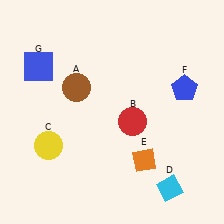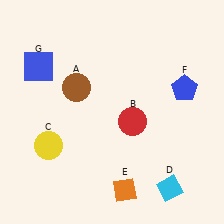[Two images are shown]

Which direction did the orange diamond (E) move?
The orange diamond (E) moved down.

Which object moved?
The orange diamond (E) moved down.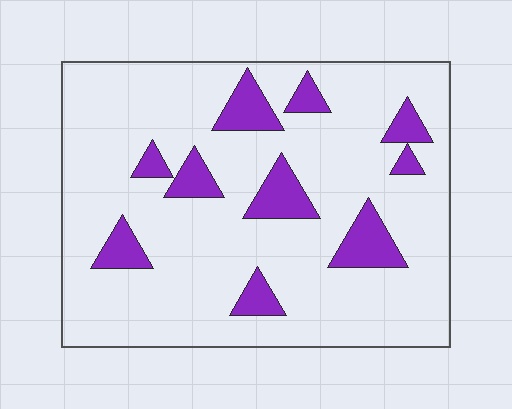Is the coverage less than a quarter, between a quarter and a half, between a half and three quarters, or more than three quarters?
Less than a quarter.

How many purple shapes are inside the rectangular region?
10.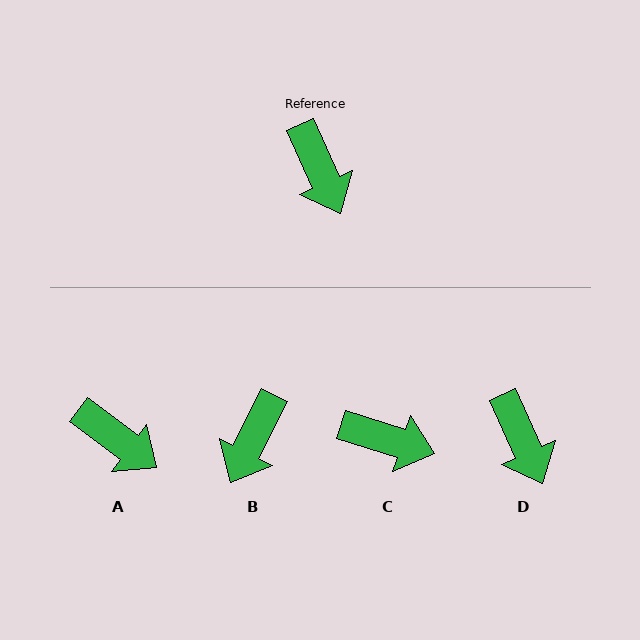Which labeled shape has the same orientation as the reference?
D.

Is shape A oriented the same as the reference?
No, it is off by about 29 degrees.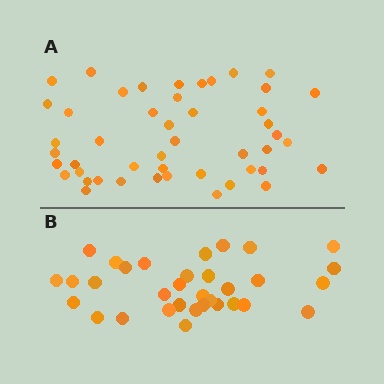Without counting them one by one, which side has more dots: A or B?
Region A (the top region) has more dots.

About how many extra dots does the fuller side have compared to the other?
Region A has approximately 15 more dots than region B.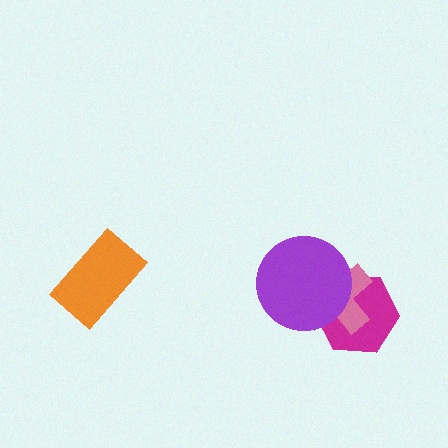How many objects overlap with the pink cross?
2 objects overlap with the pink cross.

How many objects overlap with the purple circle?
2 objects overlap with the purple circle.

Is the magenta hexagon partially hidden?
Yes, it is partially covered by another shape.